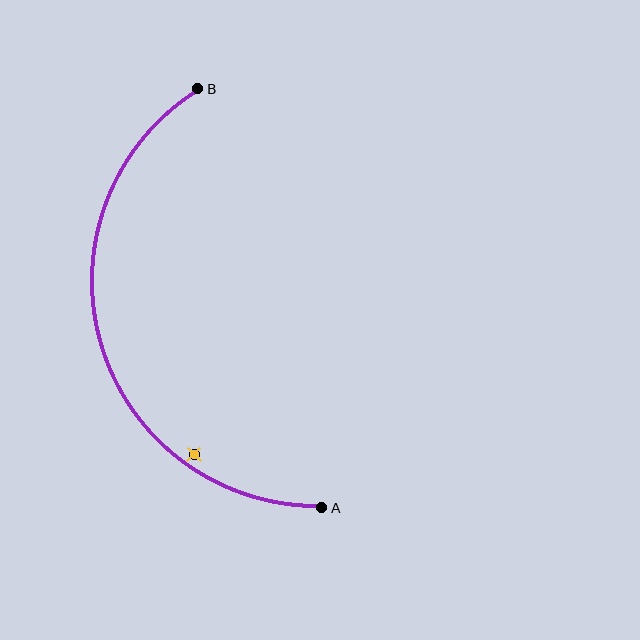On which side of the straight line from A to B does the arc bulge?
The arc bulges to the left of the straight line connecting A and B.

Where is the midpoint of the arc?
The arc midpoint is the point on the curve farthest from the straight line joining A and B. It sits to the left of that line.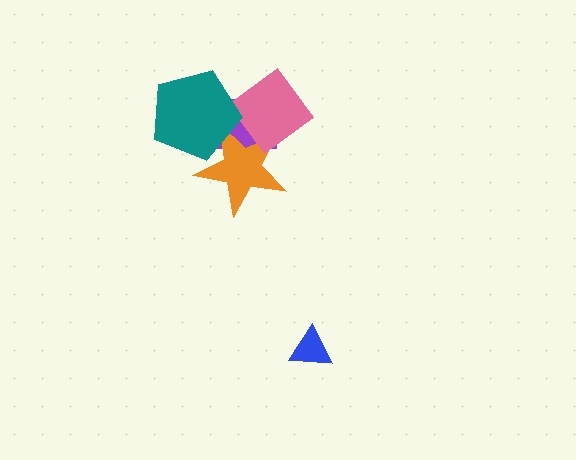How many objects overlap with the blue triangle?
0 objects overlap with the blue triangle.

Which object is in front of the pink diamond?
The teal pentagon is in front of the pink diamond.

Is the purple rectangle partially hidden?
Yes, it is partially covered by another shape.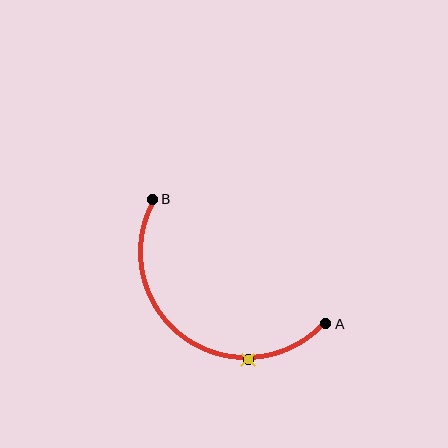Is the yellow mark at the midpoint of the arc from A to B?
No. The yellow mark lies on the arc but is closer to endpoint A. The arc midpoint would be at the point on the curve equidistant along the arc from both A and B.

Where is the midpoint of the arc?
The arc midpoint is the point on the curve farthest from the straight line joining A and B. It sits below and to the left of that line.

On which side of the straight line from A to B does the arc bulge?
The arc bulges below and to the left of the straight line connecting A and B.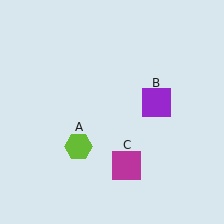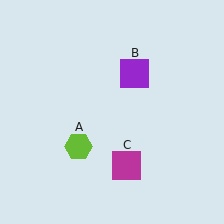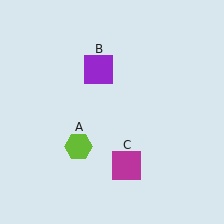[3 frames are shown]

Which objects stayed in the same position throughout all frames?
Lime hexagon (object A) and magenta square (object C) remained stationary.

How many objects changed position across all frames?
1 object changed position: purple square (object B).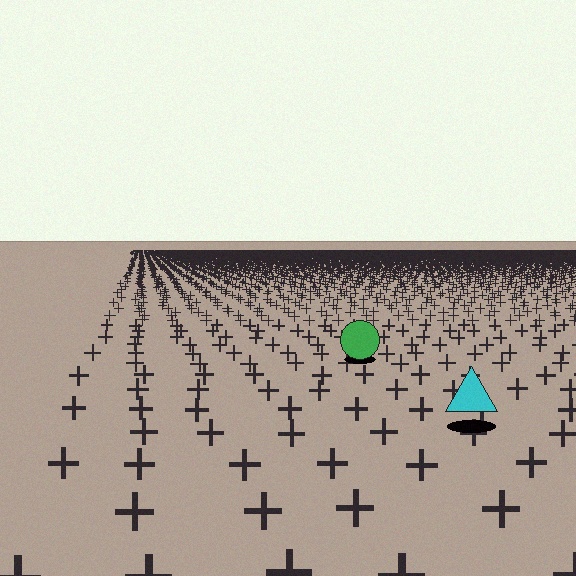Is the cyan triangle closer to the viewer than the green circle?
Yes. The cyan triangle is closer — you can tell from the texture gradient: the ground texture is coarser near it.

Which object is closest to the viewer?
The cyan triangle is closest. The texture marks near it are larger and more spread out.